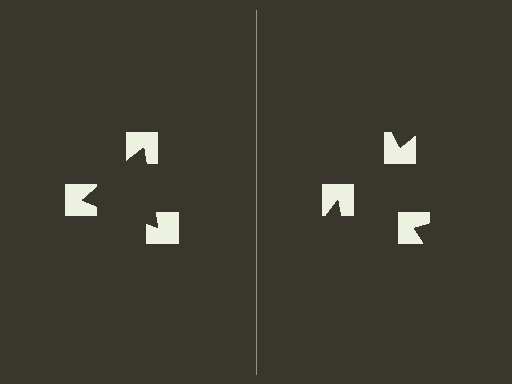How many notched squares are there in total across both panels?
6 — 3 on each side.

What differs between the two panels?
The notched squares are positioned identically on both sides; only the wedge orientations differ. On the left they align to a triangle; on the right they are misaligned.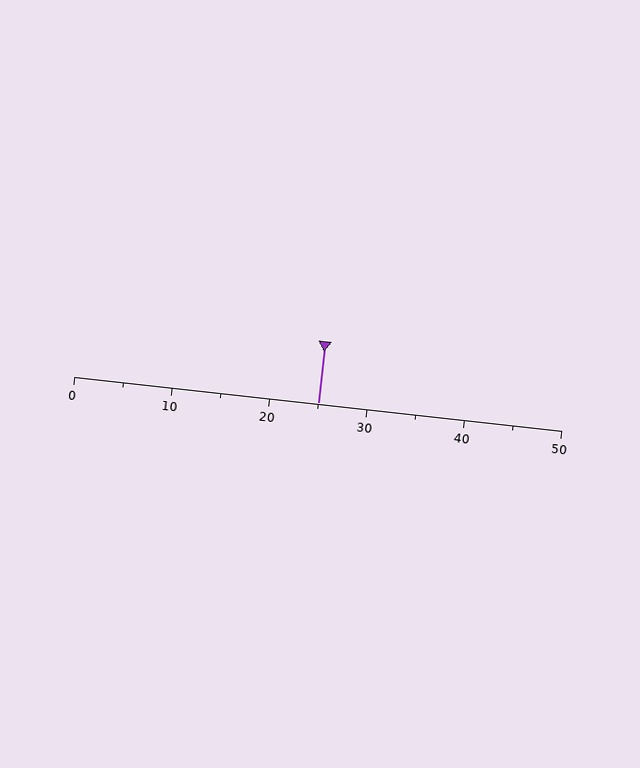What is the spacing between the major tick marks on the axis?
The major ticks are spaced 10 apart.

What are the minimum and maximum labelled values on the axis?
The axis runs from 0 to 50.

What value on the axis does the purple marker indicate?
The marker indicates approximately 25.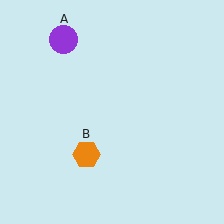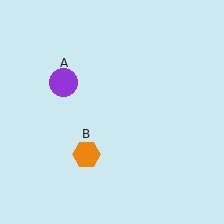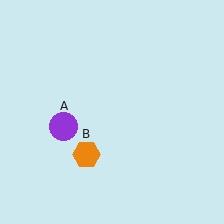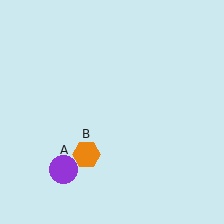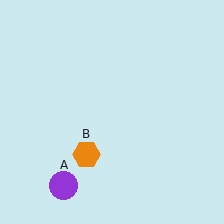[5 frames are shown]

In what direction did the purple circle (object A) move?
The purple circle (object A) moved down.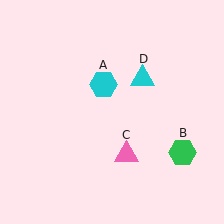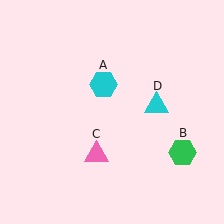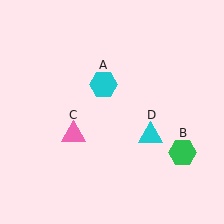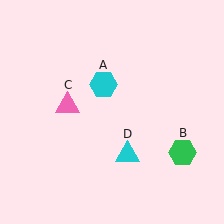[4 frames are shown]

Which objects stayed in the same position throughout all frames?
Cyan hexagon (object A) and green hexagon (object B) remained stationary.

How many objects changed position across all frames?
2 objects changed position: pink triangle (object C), cyan triangle (object D).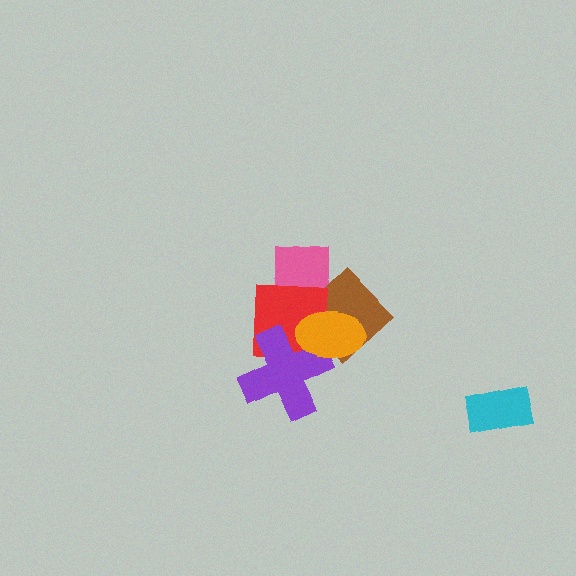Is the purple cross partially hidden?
Yes, it is partially covered by another shape.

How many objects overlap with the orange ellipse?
4 objects overlap with the orange ellipse.